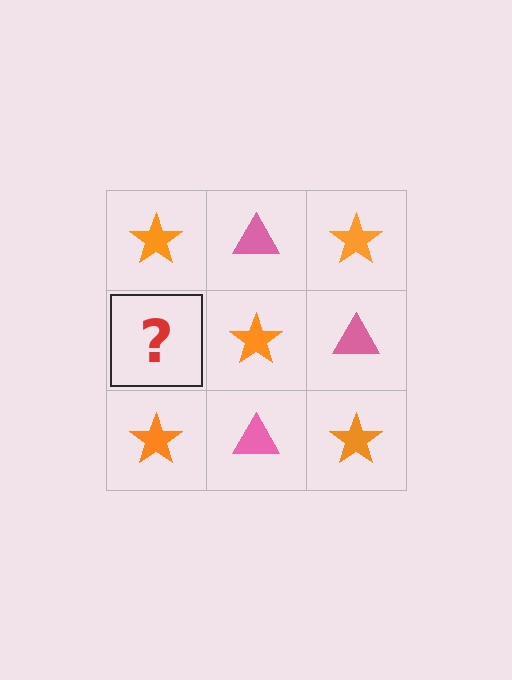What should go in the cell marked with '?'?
The missing cell should contain a pink triangle.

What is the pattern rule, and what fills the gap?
The rule is that it alternates orange star and pink triangle in a checkerboard pattern. The gap should be filled with a pink triangle.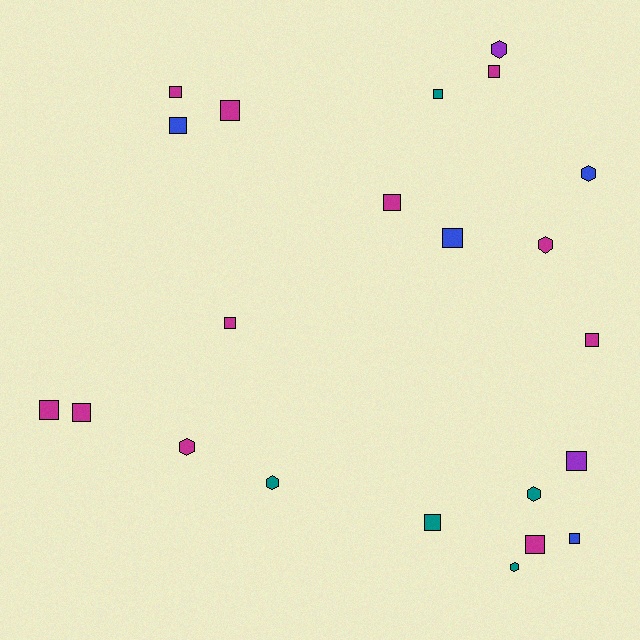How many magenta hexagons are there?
There are 2 magenta hexagons.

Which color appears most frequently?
Magenta, with 11 objects.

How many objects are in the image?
There are 22 objects.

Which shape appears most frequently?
Square, with 15 objects.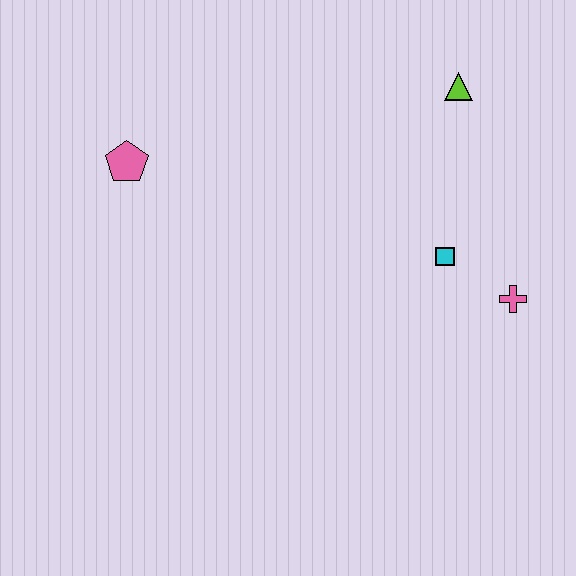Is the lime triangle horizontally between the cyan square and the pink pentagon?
No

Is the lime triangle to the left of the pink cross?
Yes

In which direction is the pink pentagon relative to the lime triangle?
The pink pentagon is to the left of the lime triangle.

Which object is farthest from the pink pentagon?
The pink cross is farthest from the pink pentagon.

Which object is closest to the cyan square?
The pink cross is closest to the cyan square.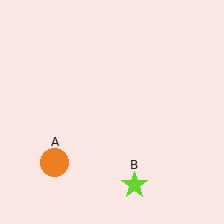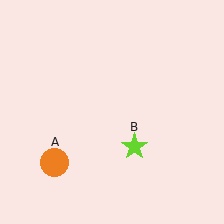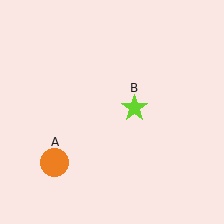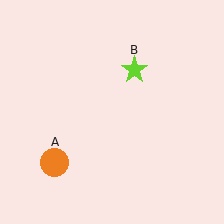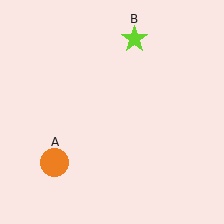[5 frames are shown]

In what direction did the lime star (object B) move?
The lime star (object B) moved up.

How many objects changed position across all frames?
1 object changed position: lime star (object B).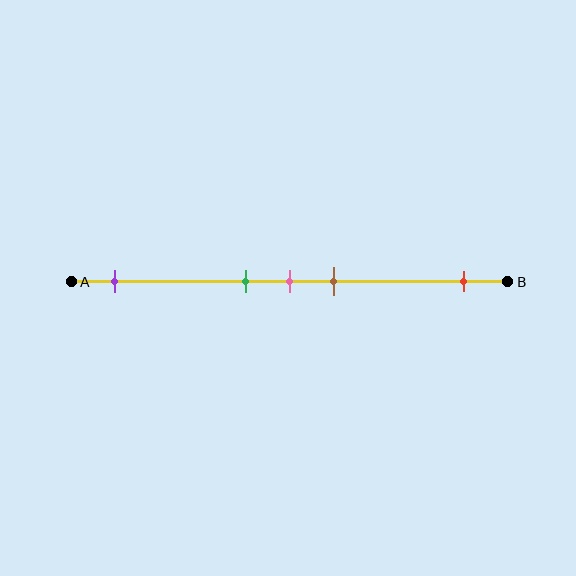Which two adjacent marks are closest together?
The green and pink marks are the closest adjacent pair.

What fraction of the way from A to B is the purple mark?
The purple mark is approximately 10% (0.1) of the way from A to B.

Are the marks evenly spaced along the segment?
No, the marks are not evenly spaced.